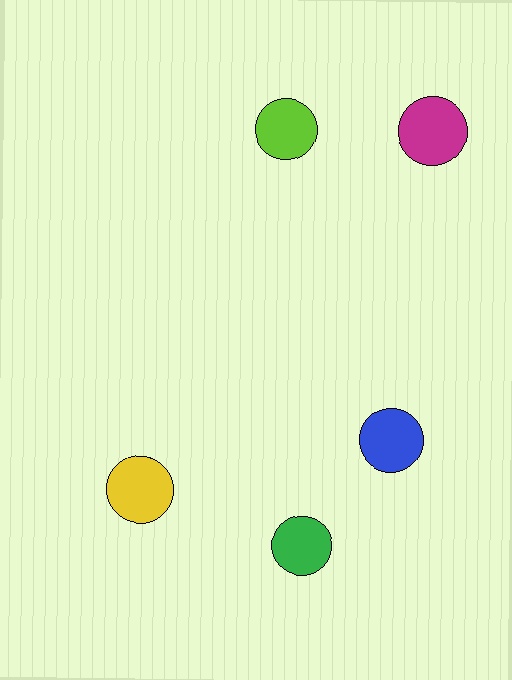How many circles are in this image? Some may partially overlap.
There are 5 circles.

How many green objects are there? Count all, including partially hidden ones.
There is 1 green object.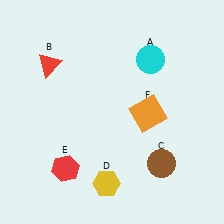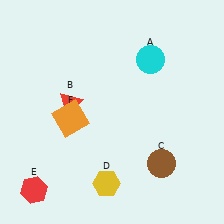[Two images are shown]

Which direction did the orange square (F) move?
The orange square (F) moved left.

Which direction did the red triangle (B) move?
The red triangle (B) moved down.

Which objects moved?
The objects that moved are: the red triangle (B), the red hexagon (E), the orange square (F).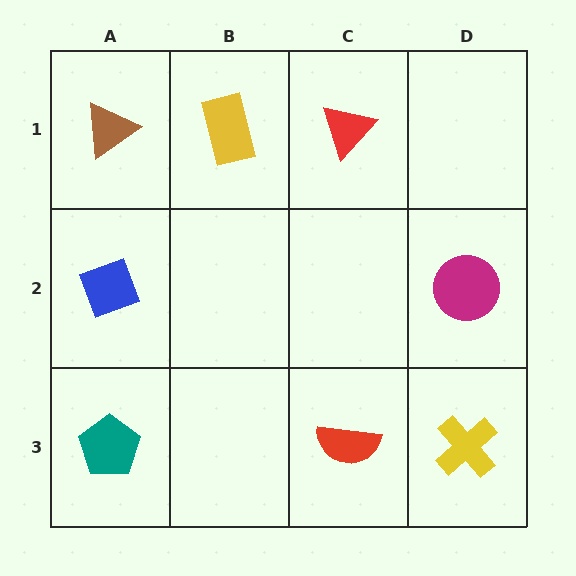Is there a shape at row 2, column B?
No, that cell is empty.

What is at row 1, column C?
A red triangle.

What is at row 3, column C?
A red semicircle.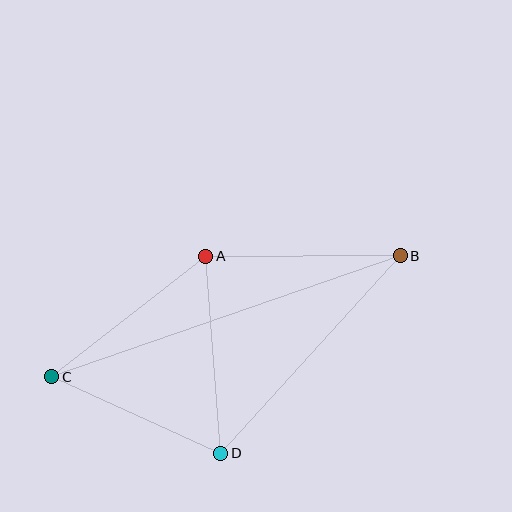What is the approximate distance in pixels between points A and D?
The distance between A and D is approximately 198 pixels.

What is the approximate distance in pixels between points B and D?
The distance between B and D is approximately 267 pixels.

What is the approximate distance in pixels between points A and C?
The distance between A and C is approximately 196 pixels.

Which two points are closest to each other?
Points C and D are closest to each other.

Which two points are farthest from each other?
Points B and C are farthest from each other.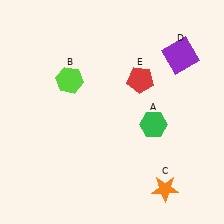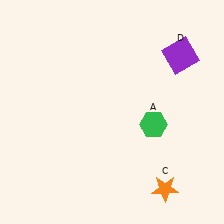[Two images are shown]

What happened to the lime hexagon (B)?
The lime hexagon (B) was removed in Image 2. It was in the top-left area of Image 1.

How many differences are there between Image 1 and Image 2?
There are 2 differences between the two images.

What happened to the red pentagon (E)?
The red pentagon (E) was removed in Image 2. It was in the top-right area of Image 1.